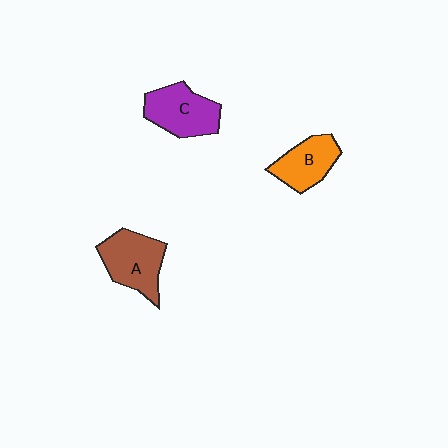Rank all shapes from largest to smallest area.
From largest to smallest: A (brown), C (purple), B (orange).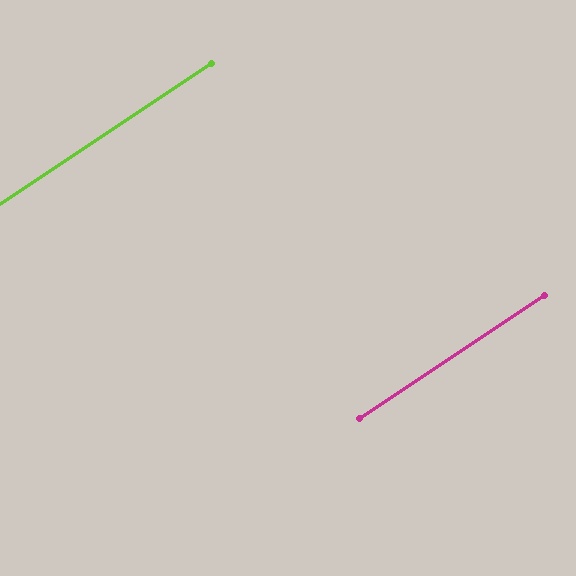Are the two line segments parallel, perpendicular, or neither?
Parallel — their directions differ by only 0.0°.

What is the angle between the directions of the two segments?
Approximately 0 degrees.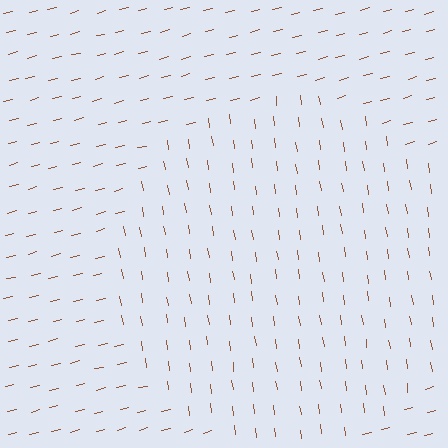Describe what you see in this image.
The image is filled with small brown line segments. A circle region in the image has lines oriented differently from the surrounding lines, creating a visible texture boundary.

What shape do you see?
I see a circle.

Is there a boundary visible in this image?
Yes, there is a texture boundary formed by a change in line orientation.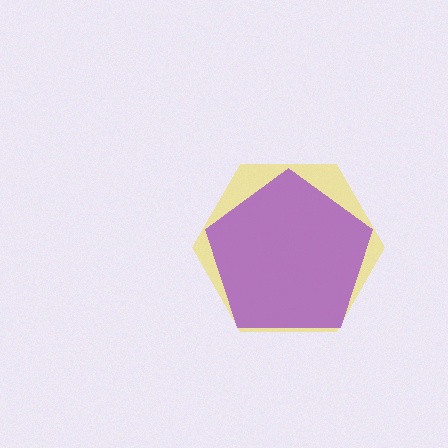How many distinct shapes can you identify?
There are 2 distinct shapes: a yellow hexagon, a purple pentagon.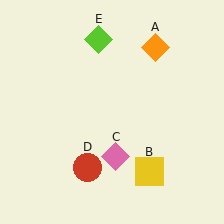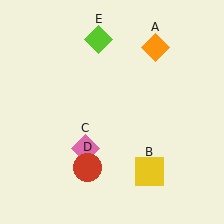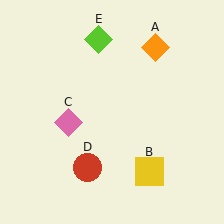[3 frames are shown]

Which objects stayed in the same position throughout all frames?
Orange diamond (object A) and yellow square (object B) and red circle (object D) and lime diamond (object E) remained stationary.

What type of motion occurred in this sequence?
The pink diamond (object C) rotated clockwise around the center of the scene.